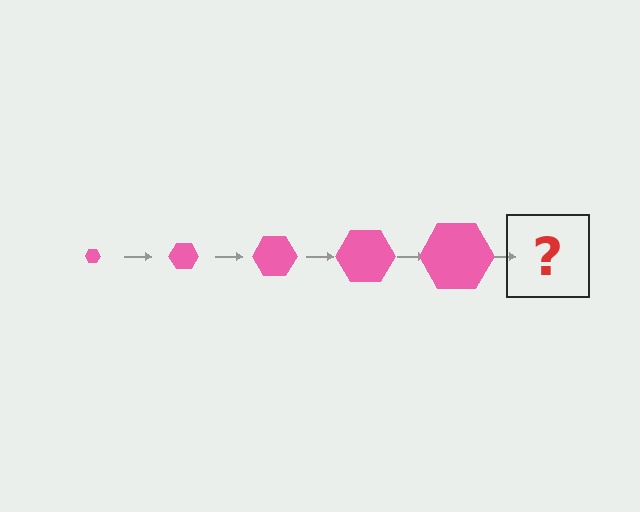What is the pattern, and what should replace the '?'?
The pattern is that the hexagon gets progressively larger each step. The '?' should be a pink hexagon, larger than the previous one.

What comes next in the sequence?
The next element should be a pink hexagon, larger than the previous one.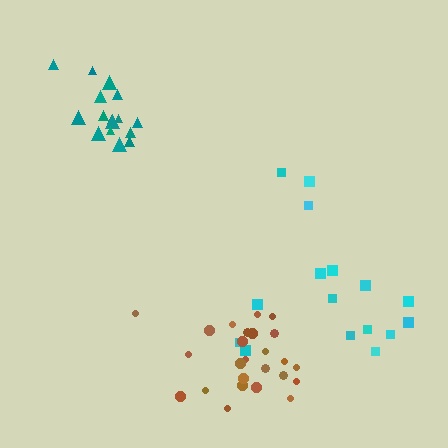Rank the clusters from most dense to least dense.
teal, brown, cyan.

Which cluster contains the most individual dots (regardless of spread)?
Brown (25).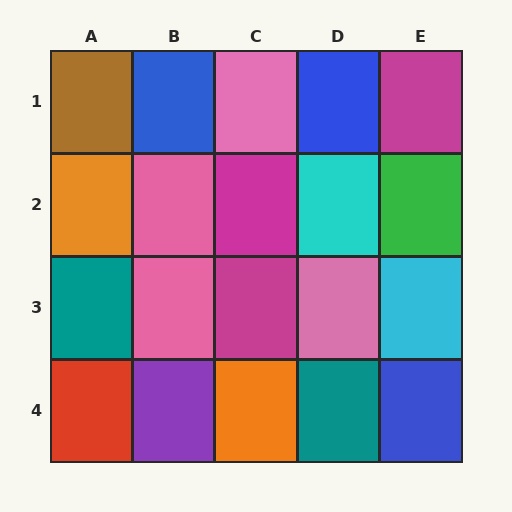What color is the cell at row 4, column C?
Orange.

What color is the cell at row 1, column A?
Brown.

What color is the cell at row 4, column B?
Purple.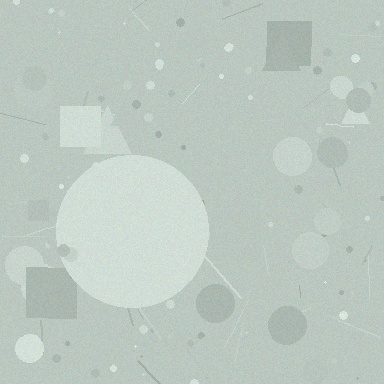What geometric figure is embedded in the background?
A circle is embedded in the background.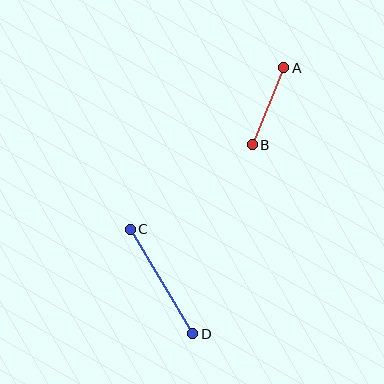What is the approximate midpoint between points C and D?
The midpoint is at approximately (161, 282) pixels.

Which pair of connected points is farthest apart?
Points C and D are farthest apart.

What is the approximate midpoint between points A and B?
The midpoint is at approximately (268, 106) pixels.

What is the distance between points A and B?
The distance is approximately 83 pixels.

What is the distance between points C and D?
The distance is approximately 121 pixels.